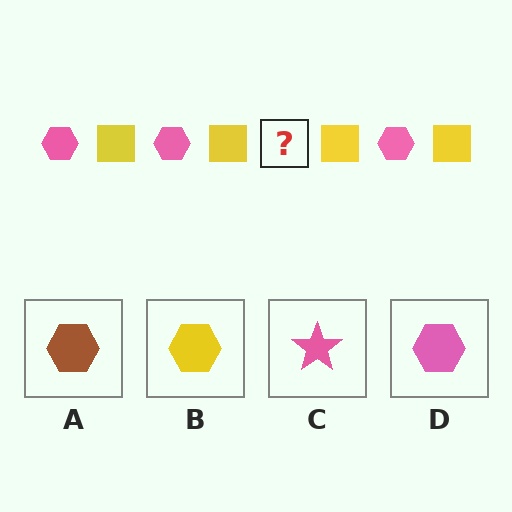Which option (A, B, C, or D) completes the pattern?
D.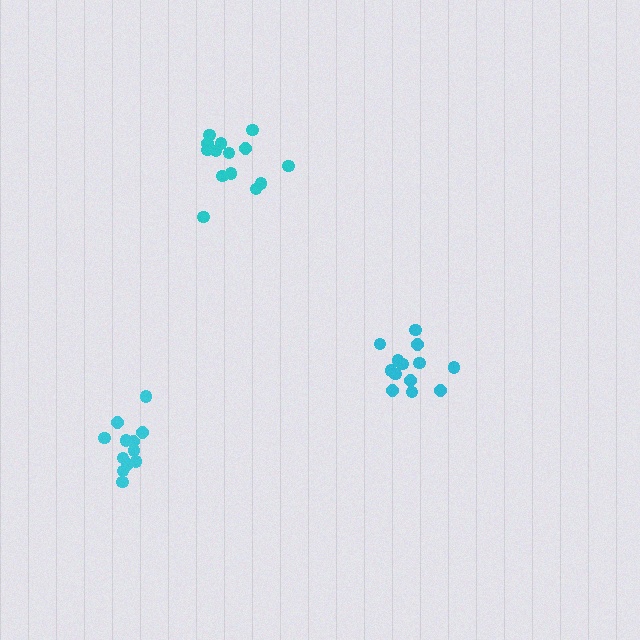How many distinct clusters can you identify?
There are 3 distinct clusters.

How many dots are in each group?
Group 1: 13 dots, Group 2: 12 dots, Group 3: 14 dots (39 total).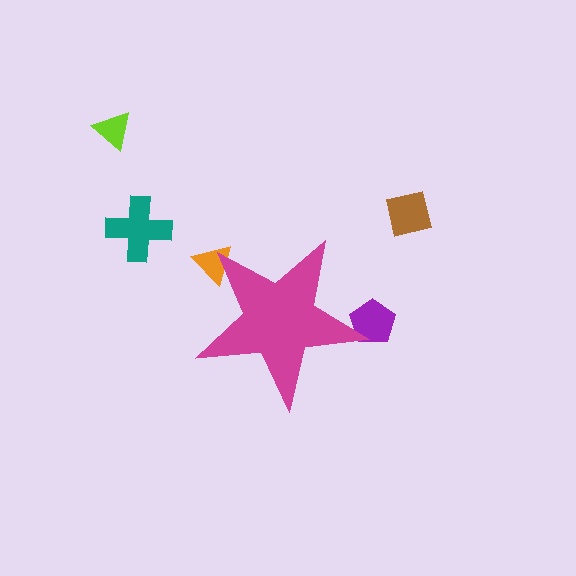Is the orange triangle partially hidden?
Yes, the orange triangle is partially hidden behind the magenta star.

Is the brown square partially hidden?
No, the brown square is fully visible.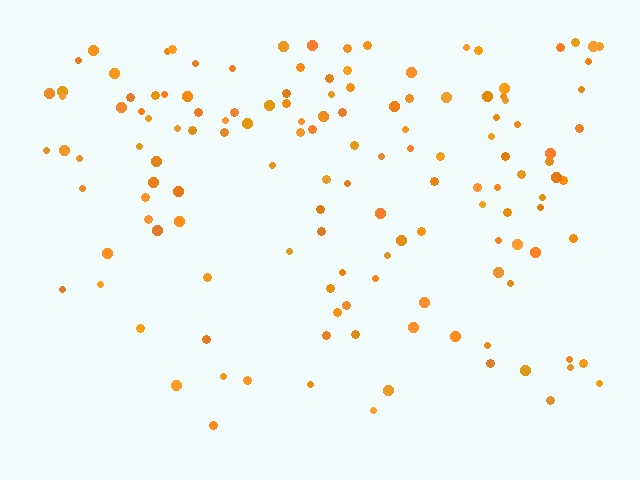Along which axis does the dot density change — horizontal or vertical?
Vertical.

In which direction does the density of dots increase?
From bottom to top, with the top side densest.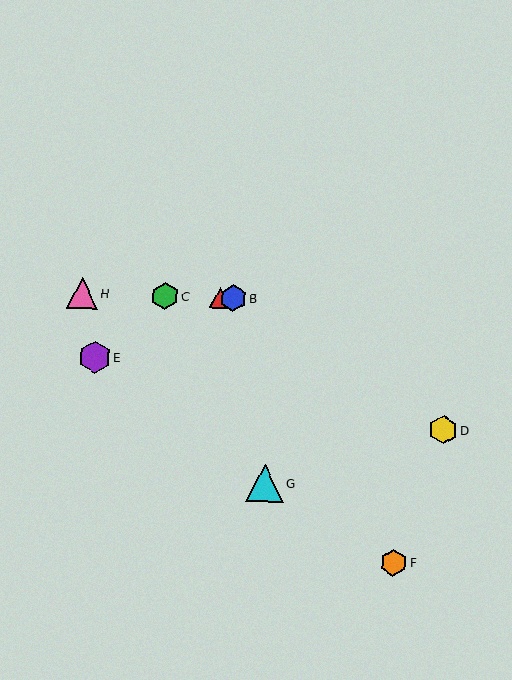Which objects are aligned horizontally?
Objects A, B, C, H are aligned horizontally.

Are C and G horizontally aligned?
No, C is at y≈296 and G is at y≈483.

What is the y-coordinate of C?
Object C is at y≈296.